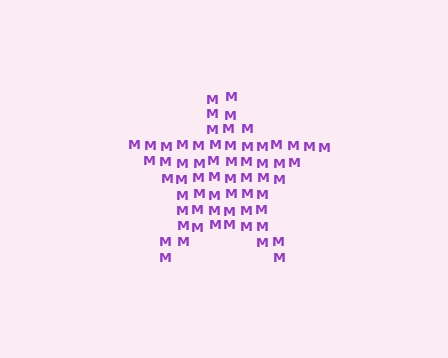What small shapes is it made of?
It is made of small letter M's.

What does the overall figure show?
The overall figure shows a star.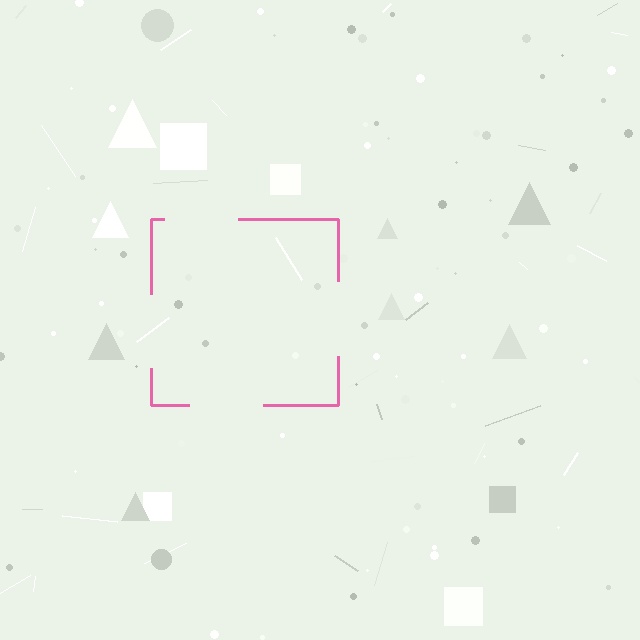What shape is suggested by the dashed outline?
The dashed outline suggests a square.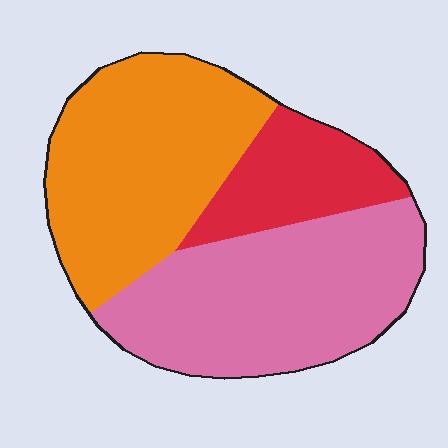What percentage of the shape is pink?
Pink covers around 40% of the shape.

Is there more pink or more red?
Pink.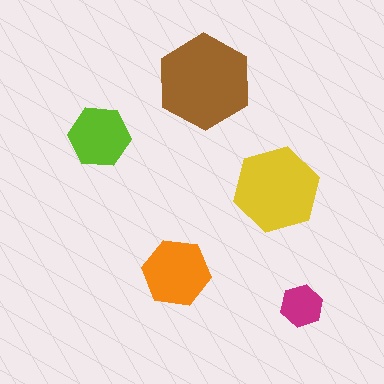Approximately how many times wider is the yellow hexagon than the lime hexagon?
About 1.5 times wider.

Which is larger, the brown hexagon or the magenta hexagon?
The brown one.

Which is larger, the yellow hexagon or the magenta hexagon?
The yellow one.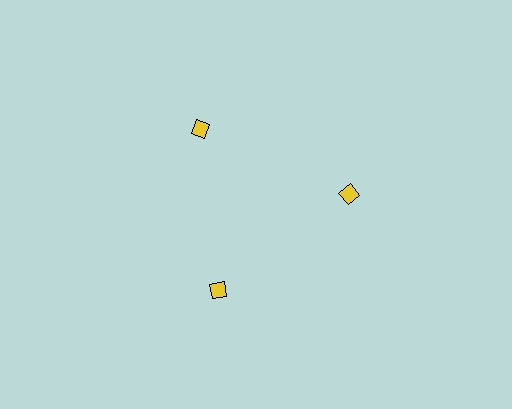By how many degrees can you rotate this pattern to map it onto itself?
The pattern maps onto itself every 120 degrees of rotation.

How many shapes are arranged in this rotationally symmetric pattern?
There are 3 shapes, arranged in 3 groups of 1.